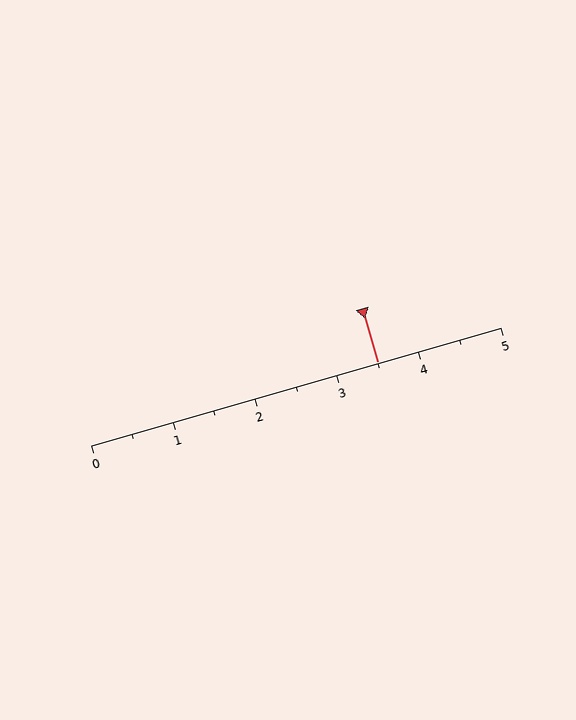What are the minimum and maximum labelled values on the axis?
The axis runs from 0 to 5.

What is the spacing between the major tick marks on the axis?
The major ticks are spaced 1 apart.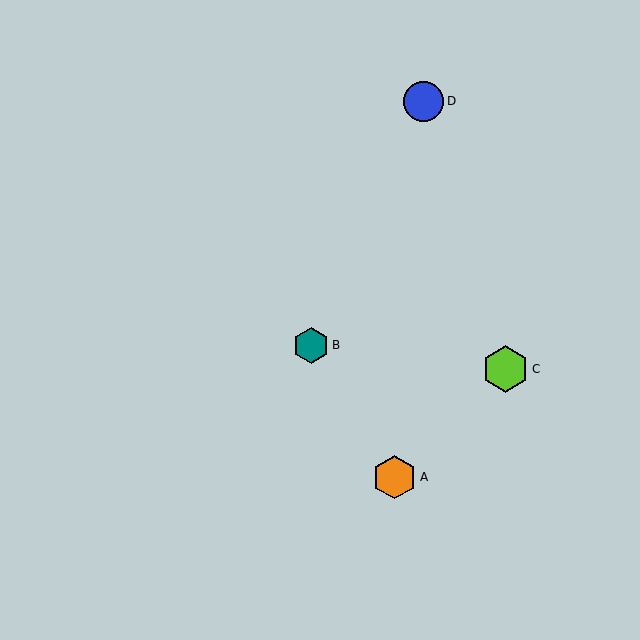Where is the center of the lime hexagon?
The center of the lime hexagon is at (505, 369).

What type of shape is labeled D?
Shape D is a blue circle.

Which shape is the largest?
The lime hexagon (labeled C) is the largest.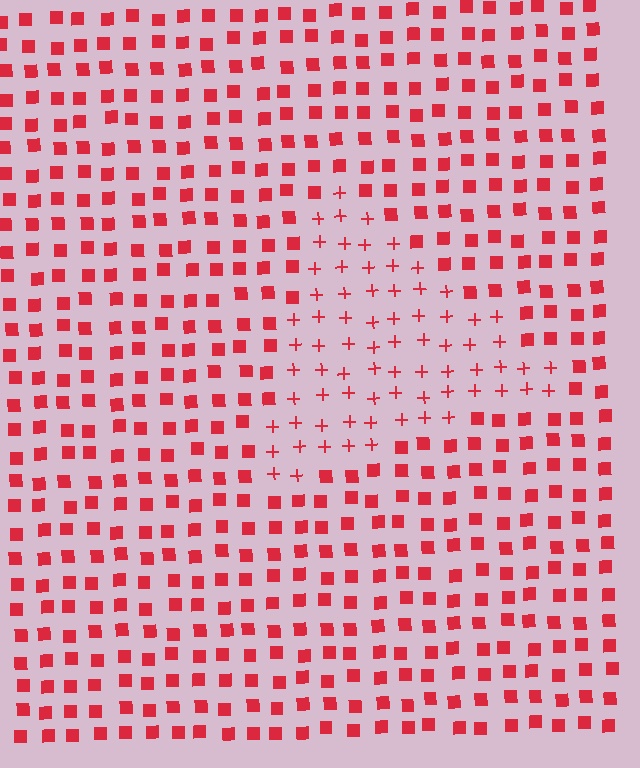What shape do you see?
I see a triangle.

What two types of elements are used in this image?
The image uses plus signs inside the triangle region and squares outside it.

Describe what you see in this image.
The image is filled with small red elements arranged in a uniform grid. A triangle-shaped region contains plus signs, while the surrounding area contains squares. The boundary is defined purely by the change in element shape.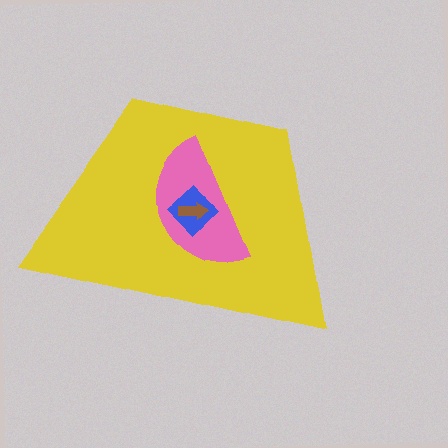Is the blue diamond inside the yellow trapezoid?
Yes.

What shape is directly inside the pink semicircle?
The blue diamond.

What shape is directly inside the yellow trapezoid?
The pink semicircle.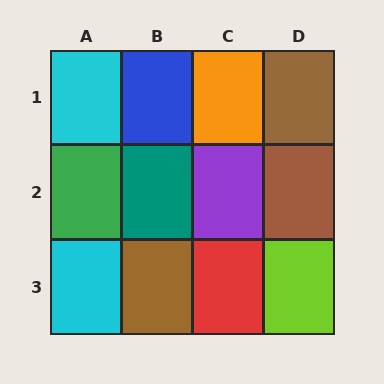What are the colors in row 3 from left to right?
Cyan, brown, red, lime.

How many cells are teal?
1 cell is teal.